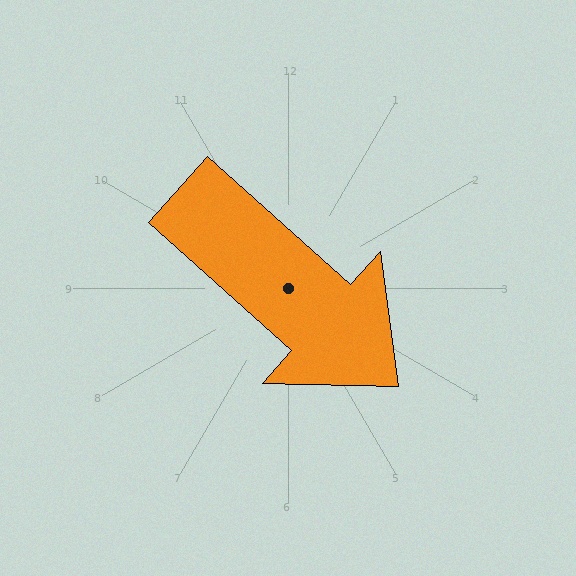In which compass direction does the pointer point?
Southeast.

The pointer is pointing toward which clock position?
Roughly 4 o'clock.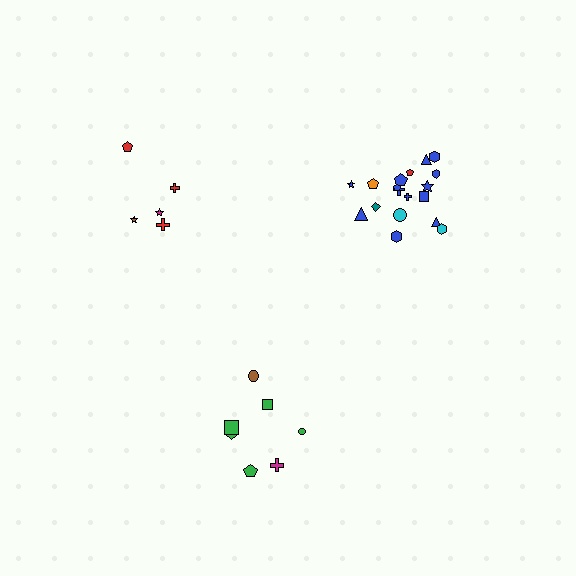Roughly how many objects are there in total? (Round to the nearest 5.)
Roughly 30 objects in total.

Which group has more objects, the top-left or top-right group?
The top-right group.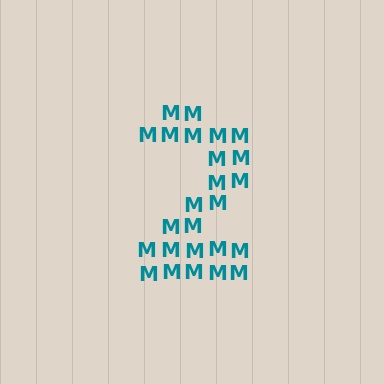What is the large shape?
The large shape is the digit 2.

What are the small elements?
The small elements are letter M's.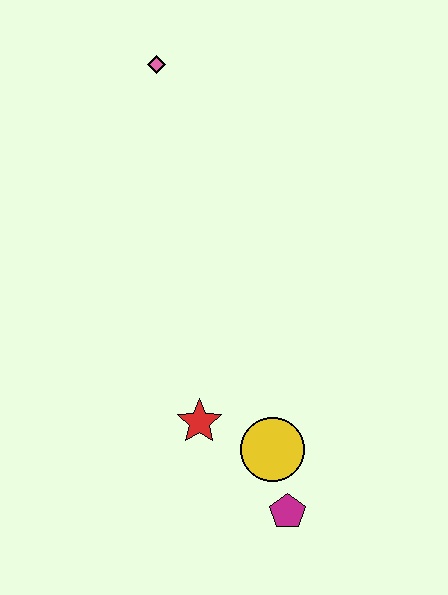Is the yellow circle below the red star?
Yes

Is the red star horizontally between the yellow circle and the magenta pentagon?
No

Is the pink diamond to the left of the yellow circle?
Yes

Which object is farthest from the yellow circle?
The pink diamond is farthest from the yellow circle.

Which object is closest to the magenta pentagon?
The yellow circle is closest to the magenta pentagon.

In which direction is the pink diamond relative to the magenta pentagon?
The pink diamond is above the magenta pentagon.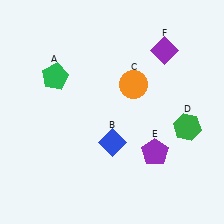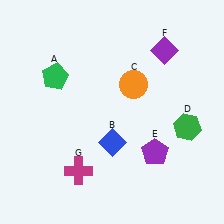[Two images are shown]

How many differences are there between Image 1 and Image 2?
There is 1 difference between the two images.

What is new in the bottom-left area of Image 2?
A magenta cross (G) was added in the bottom-left area of Image 2.